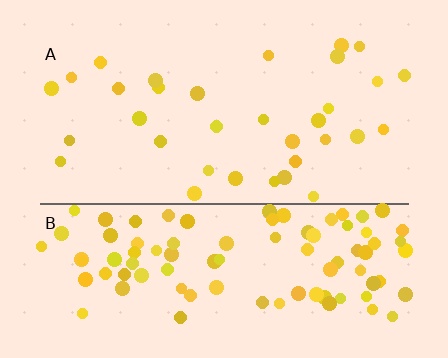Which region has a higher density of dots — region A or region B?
B (the bottom).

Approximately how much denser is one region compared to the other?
Approximately 3.0× — region B over region A.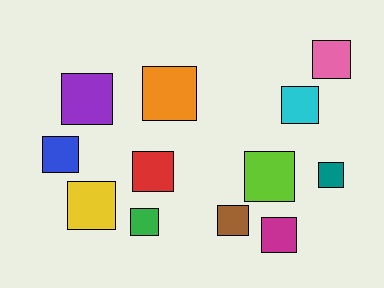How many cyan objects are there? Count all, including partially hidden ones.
There is 1 cyan object.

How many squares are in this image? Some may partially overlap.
There are 12 squares.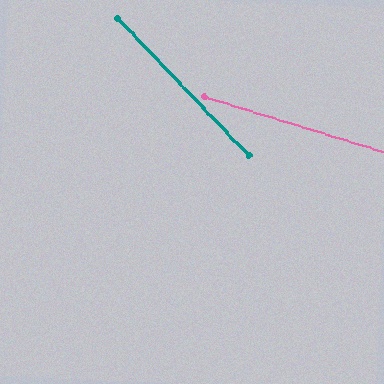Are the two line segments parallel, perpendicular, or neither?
Neither parallel nor perpendicular — they differ by about 29°.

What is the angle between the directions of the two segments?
Approximately 29 degrees.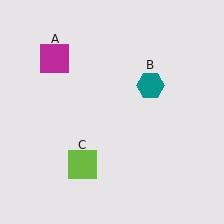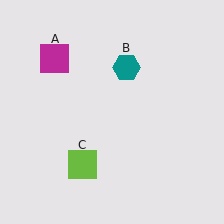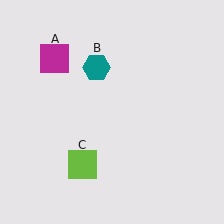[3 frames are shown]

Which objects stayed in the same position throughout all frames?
Magenta square (object A) and lime square (object C) remained stationary.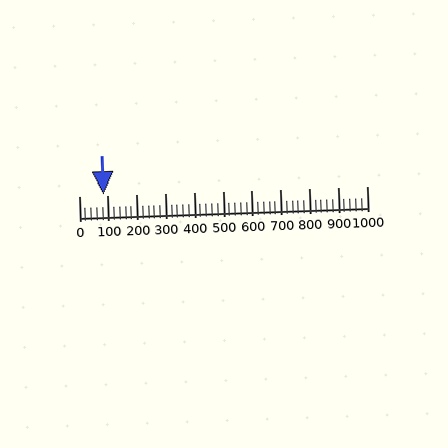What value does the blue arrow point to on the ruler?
The blue arrow points to approximately 84.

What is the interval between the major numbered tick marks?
The major tick marks are spaced 100 units apart.